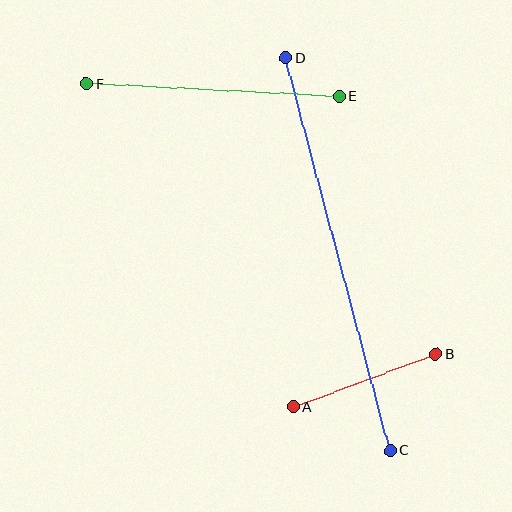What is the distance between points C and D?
The distance is approximately 406 pixels.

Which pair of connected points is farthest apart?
Points C and D are farthest apart.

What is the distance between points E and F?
The distance is approximately 253 pixels.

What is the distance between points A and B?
The distance is approximately 152 pixels.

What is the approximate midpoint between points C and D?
The midpoint is at approximately (338, 254) pixels.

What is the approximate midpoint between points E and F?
The midpoint is at approximately (213, 90) pixels.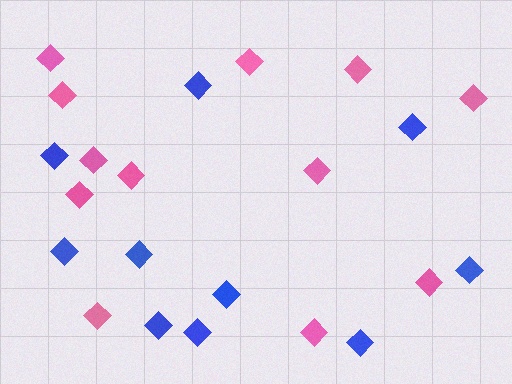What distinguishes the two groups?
There are 2 groups: one group of blue diamonds (10) and one group of pink diamonds (12).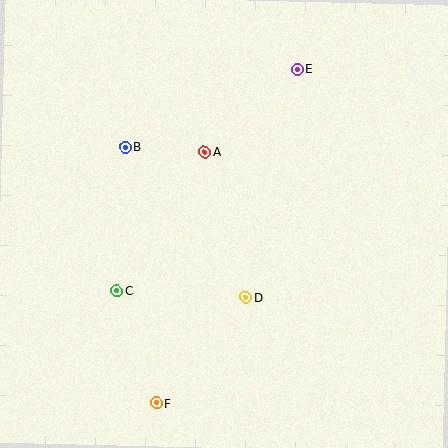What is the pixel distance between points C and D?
The distance between C and D is 129 pixels.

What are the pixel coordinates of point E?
Point E is at (297, 69).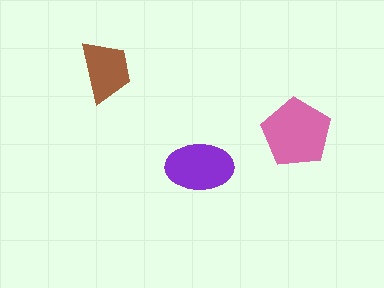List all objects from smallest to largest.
The brown trapezoid, the purple ellipse, the pink pentagon.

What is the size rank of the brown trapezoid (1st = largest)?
3rd.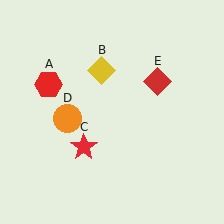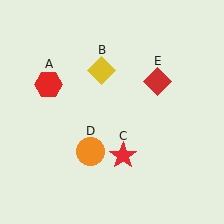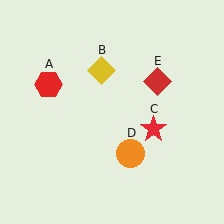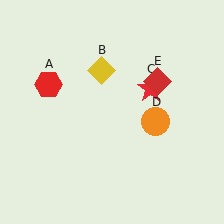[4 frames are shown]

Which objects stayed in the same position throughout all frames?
Red hexagon (object A) and yellow diamond (object B) and red diamond (object E) remained stationary.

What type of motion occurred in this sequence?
The red star (object C), orange circle (object D) rotated counterclockwise around the center of the scene.